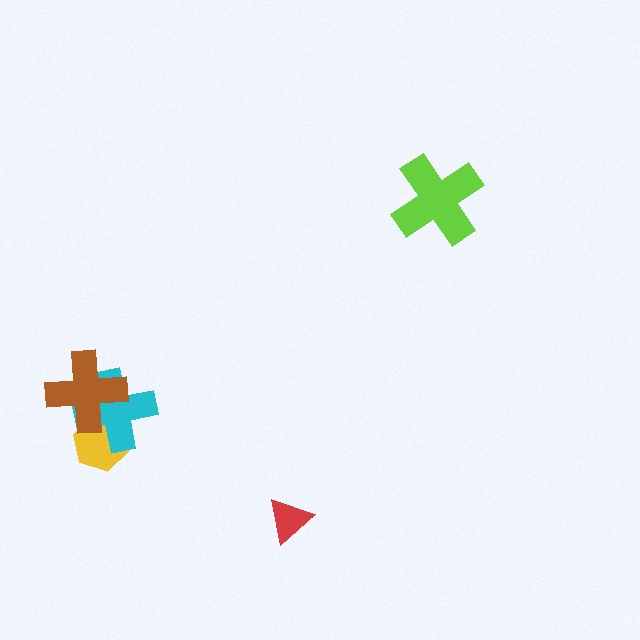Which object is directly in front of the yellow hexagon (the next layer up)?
The cyan cross is directly in front of the yellow hexagon.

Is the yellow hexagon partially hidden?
Yes, it is partially covered by another shape.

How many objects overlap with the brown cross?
2 objects overlap with the brown cross.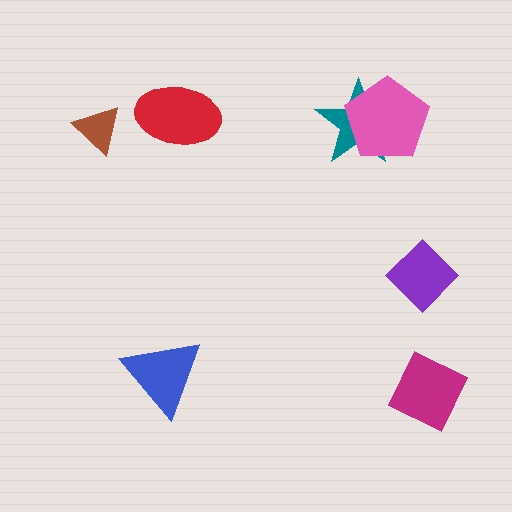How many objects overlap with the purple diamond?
0 objects overlap with the purple diamond.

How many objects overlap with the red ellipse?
0 objects overlap with the red ellipse.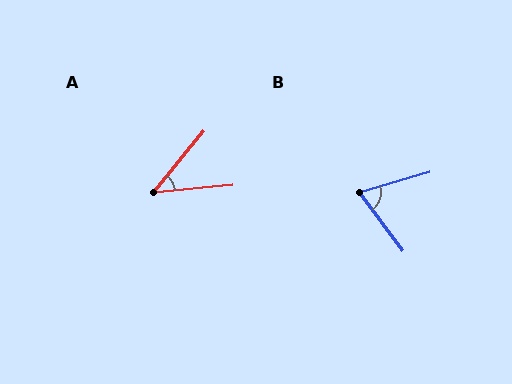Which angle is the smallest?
A, at approximately 45 degrees.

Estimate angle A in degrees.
Approximately 45 degrees.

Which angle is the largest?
B, at approximately 70 degrees.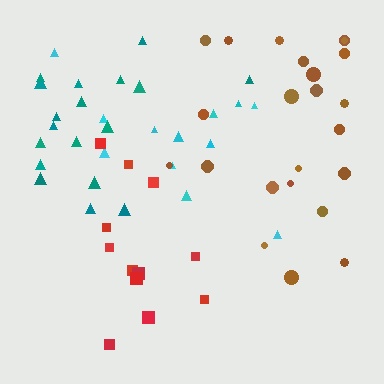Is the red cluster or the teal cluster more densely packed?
Red.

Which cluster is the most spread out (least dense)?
Teal.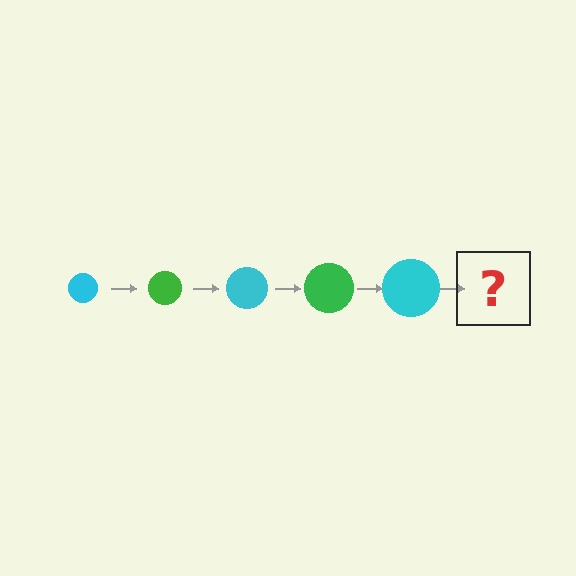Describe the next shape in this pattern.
It should be a green circle, larger than the previous one.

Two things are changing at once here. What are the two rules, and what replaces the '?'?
The two rules are that the circle grows larger each step and the color cycles through cyan and green. The '?' should be a green circle, larger than the previous one.